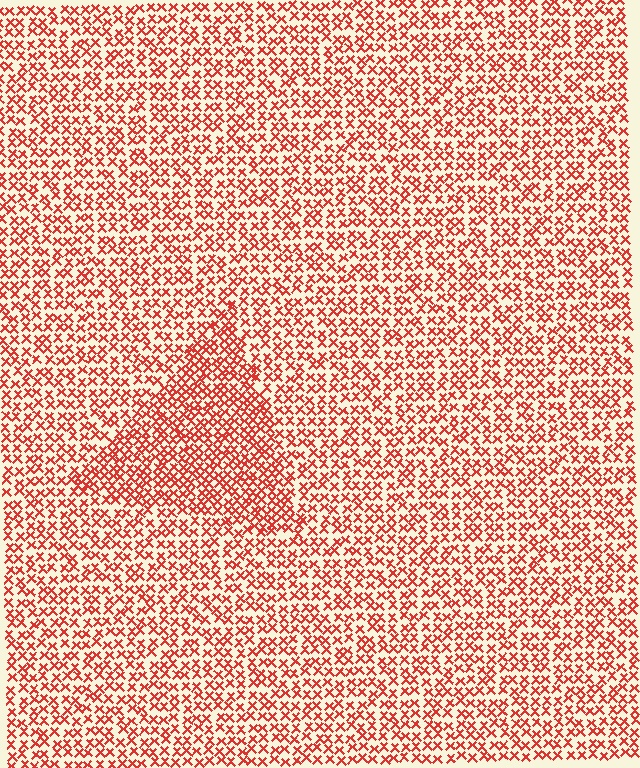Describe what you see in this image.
The image contains small red elements arranged at two different densities. A triangle-shaped region is visible where the elements are more densely packed than the surrounding area.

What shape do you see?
I see a triangle.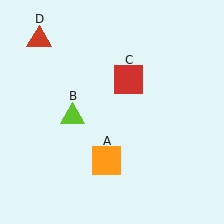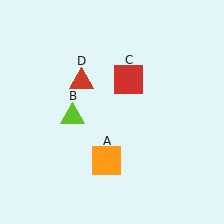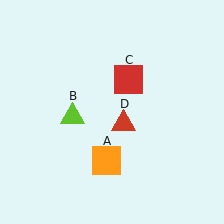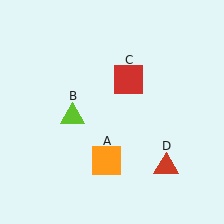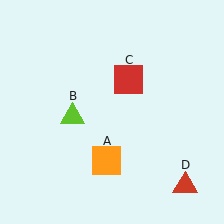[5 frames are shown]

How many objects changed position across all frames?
1 object changed position: red triangle (object D).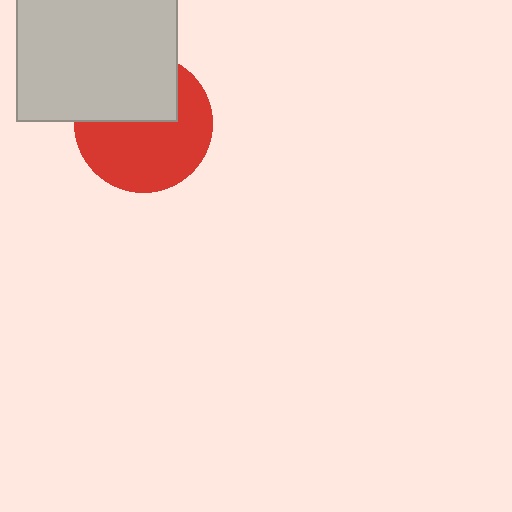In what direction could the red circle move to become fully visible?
The red circle could move down. That would shift it out from behind the light gray square entirely.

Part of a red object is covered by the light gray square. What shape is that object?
It is a circle.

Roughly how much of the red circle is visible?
About half of it is visible (roughly 61%).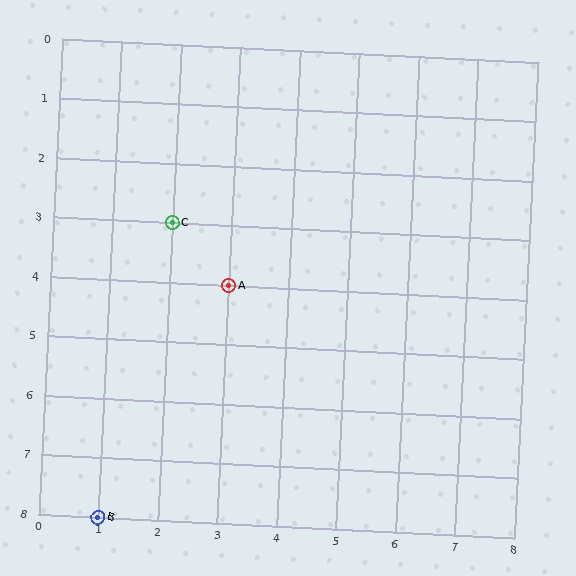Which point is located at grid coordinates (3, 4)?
Point A is at (3, 4).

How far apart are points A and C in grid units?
Points A and C are 1 column and 1 row apart (about 1.4 grid units diagonally).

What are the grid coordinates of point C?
Point C is at grid coordinates (2, 3).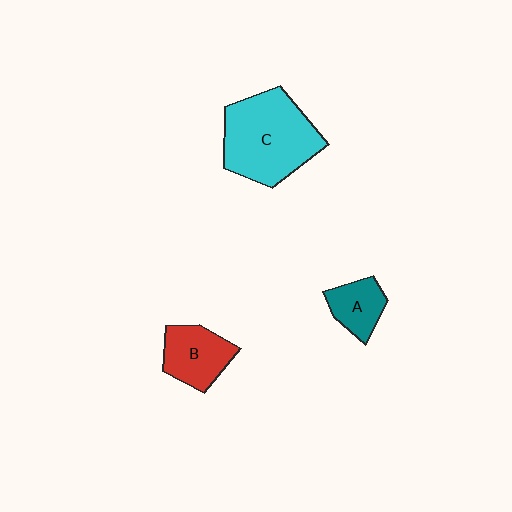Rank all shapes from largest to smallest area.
From largest to smallest: C (cyan), B (red), A (teal).